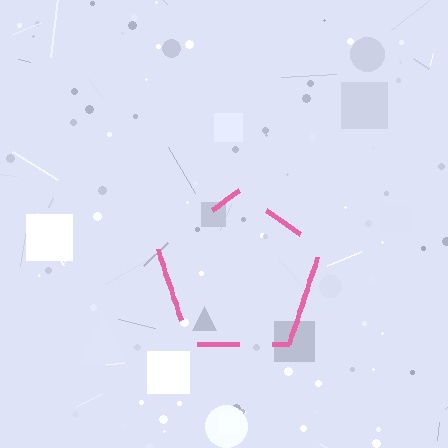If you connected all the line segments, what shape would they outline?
They would outline a pentagon.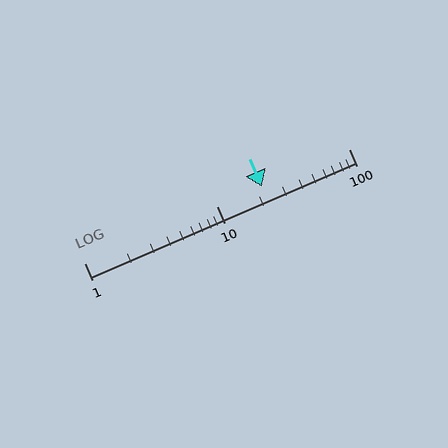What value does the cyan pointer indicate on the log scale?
The pointer indicates approximately 22.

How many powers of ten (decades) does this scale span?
The scale spans 2 decades, from 1 to 100.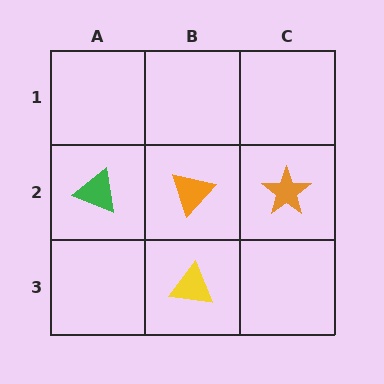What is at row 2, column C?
An orange star.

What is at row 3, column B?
A yellow triangle.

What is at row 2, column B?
An orange triangle.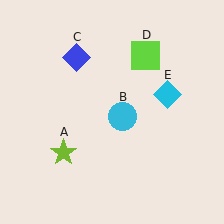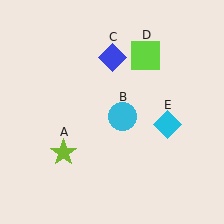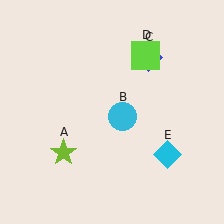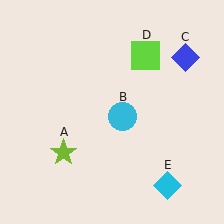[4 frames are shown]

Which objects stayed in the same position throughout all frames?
Lime star (object A) and cyan circle (object B) and lime square (object D) remained stationary.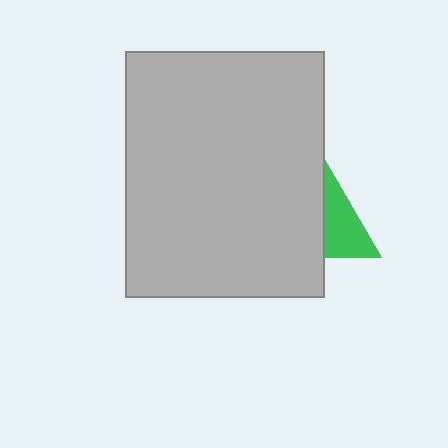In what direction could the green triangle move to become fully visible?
The green triangle could move right. That would shift it out from behind the light gray rectangle entirely.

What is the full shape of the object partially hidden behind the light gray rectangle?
The partially hidden object is a green triangle.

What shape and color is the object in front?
The object in front is a light gray rectangle.